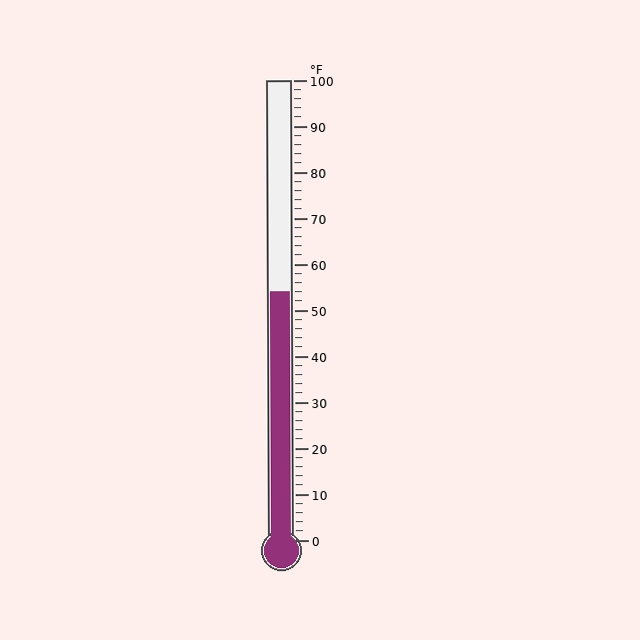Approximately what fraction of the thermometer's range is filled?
The thermometer is filled to approximately 55% of its range.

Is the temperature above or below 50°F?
The temperature is above 50°F.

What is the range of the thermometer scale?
The thermometer scale ranges from 0°F to 100°F.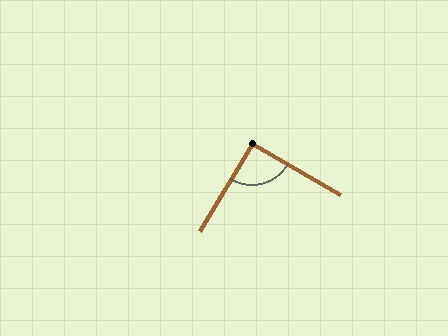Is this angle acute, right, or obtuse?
It is approximately a right angle.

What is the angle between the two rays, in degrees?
Approximately 91 degrees.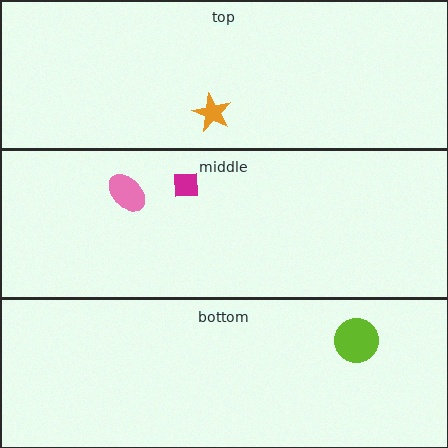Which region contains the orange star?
The top region.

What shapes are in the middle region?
The magenta square, the pink ellipse.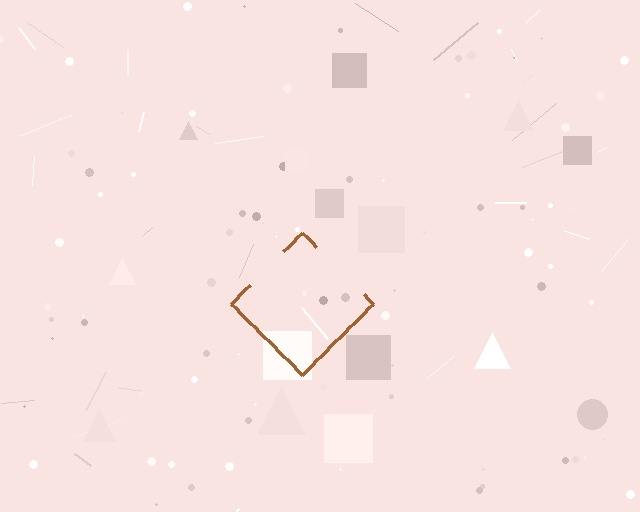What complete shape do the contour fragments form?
The contour fragments form a diamond.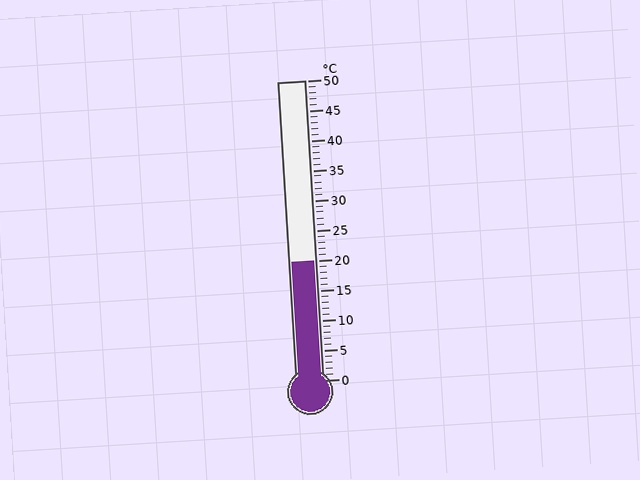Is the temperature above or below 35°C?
The temperature is below 35°C.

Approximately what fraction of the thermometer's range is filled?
The thermometer is filled to approximately 40% of its range.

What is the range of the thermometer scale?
The thermometer scale ranges from 0°C to 50°C.